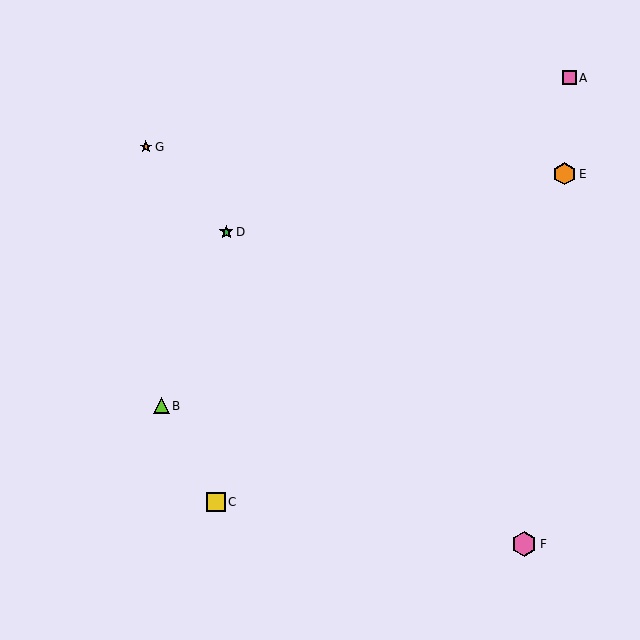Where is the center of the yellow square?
The center of the yellow square is at (216, 502).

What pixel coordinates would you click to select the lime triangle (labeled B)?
Click at (161, 406) to select the lime triangle B.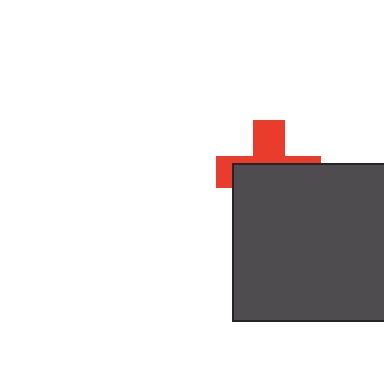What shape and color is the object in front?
The object in front is a dark gray square.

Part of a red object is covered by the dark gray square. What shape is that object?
It is a cross.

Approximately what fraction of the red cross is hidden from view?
Roughly 58% of the red cross is hidden behind the dark gray square.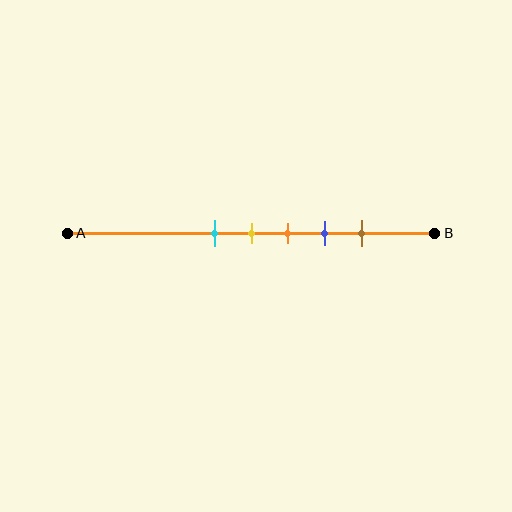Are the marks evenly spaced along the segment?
Yes, the marks are approximately evenly spaced.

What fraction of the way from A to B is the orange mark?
The orange mark is approximately 60% (0.6) of the way from A to B.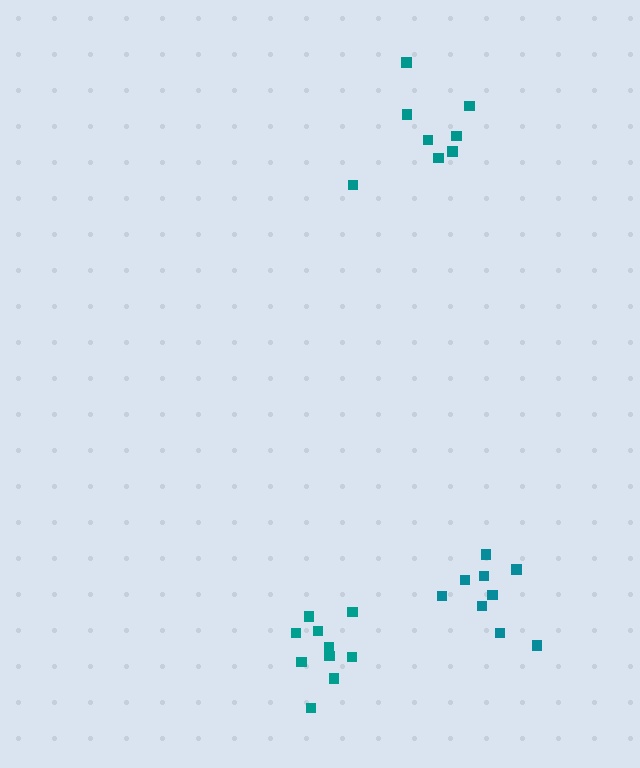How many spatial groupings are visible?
There are 3 spatial groupings.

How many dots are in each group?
Group 1: 10 dots, Group 2: 9 dots, Group 3: 8 dots (27 total).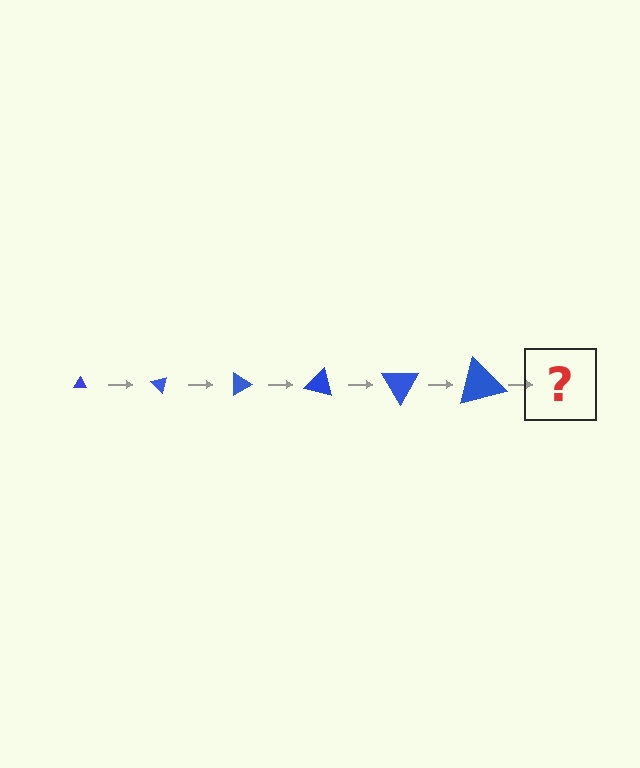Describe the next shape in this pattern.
It should be a triangle, larger than the previous one and rotated 270 degrees from the start.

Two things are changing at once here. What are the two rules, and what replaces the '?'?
The two rules are that the triangle grows larger each step and it rotates 45 degrees each step. The '?' should be a triangle, larger than the previous one and rotated 270 degrees from the start.